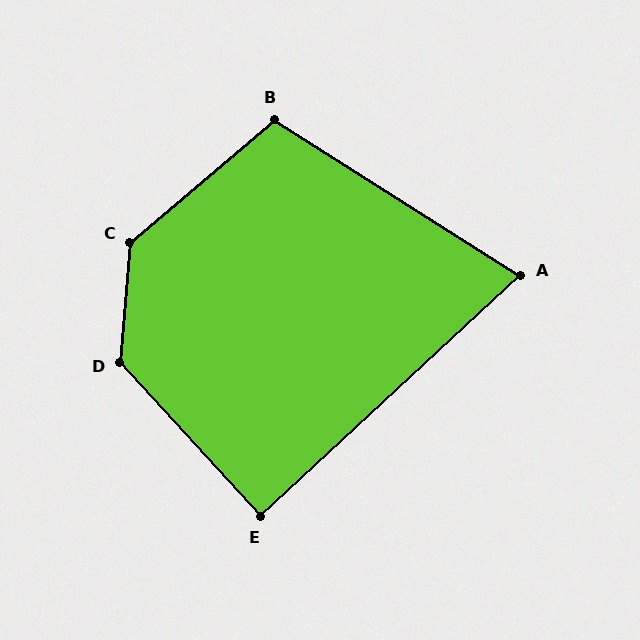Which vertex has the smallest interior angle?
A, at approximately 75 degrees.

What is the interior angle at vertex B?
Approximately 107 degrees (obtuse).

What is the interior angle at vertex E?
Approximately 90 degrees (approximately right).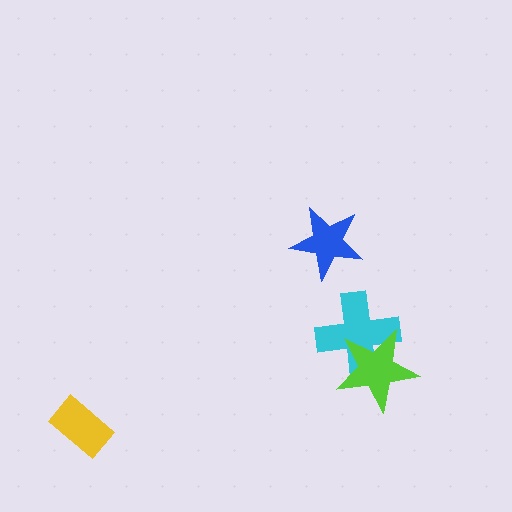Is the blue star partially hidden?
No, no other shape covers it.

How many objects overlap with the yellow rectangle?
0 objects overlap with the yellow rectangle.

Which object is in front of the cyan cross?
The lime star is in front of the cyan cross.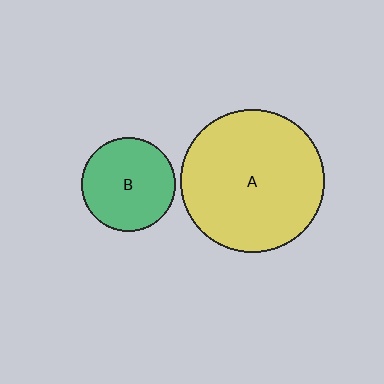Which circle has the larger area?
Circle A (yellow).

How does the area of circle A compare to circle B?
Approximately 2.3 times.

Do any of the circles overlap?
No, none of the circles overlap.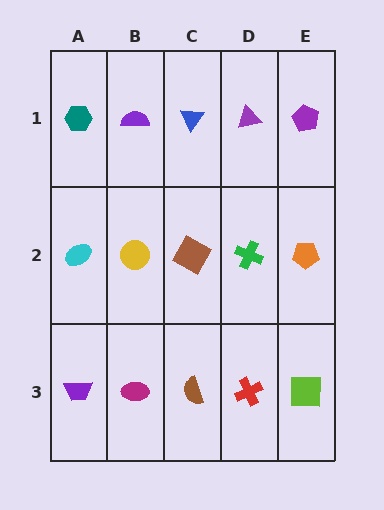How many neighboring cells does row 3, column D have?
3.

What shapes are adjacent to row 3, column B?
A yellow circle (row 2, column B), a purple trapezoid (row 3, column A), a brown semicircle (row 3, column C).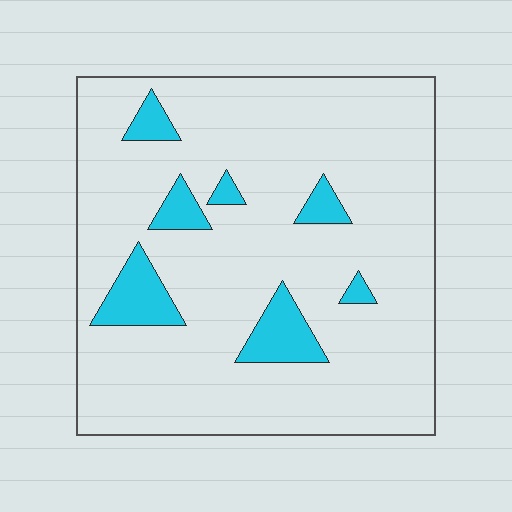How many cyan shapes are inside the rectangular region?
7.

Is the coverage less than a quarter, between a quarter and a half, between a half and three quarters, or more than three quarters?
Less than a quarter.